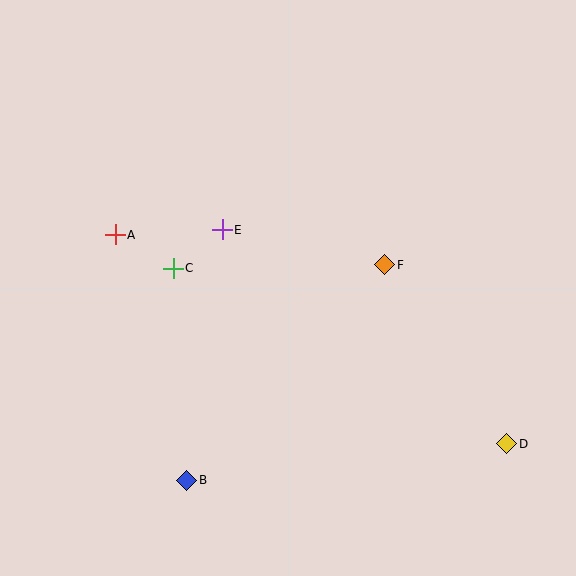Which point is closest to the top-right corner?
Point F is closest to the top-right corner.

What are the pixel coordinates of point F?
Point F is at (385, 265).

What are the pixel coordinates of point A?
Point A is at (115, 235).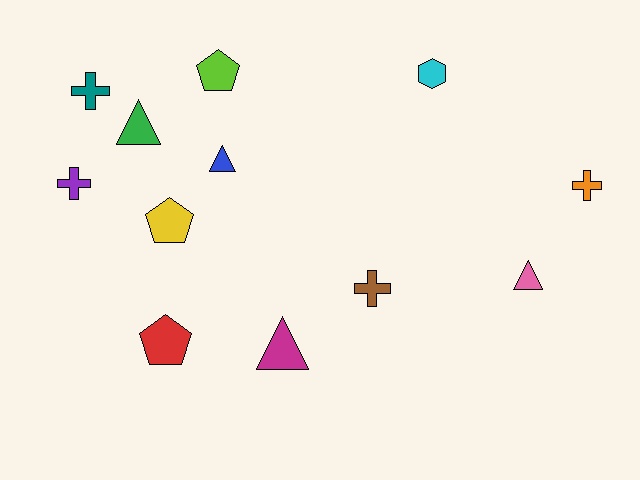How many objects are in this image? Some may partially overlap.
There are 12 objects.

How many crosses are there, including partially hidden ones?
There are 4 crosses.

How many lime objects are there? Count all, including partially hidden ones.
There is 1 lime object.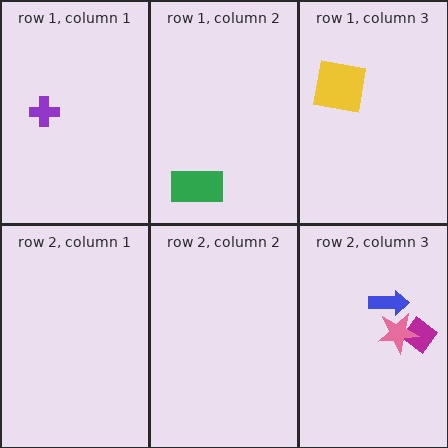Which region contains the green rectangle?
The row 1, column 2 region.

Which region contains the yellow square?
The row 1, column 3 region.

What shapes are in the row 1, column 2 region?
The green rectangle.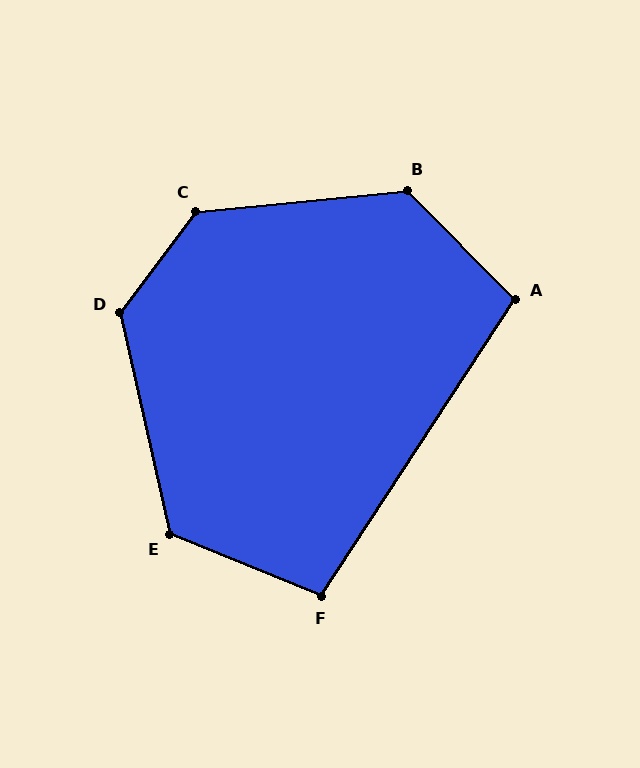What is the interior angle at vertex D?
Approximately 130 degrees (obtuse).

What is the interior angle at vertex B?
Approximately 129 degrees (obtuse).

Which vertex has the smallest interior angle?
F, at approximately 101 degrees.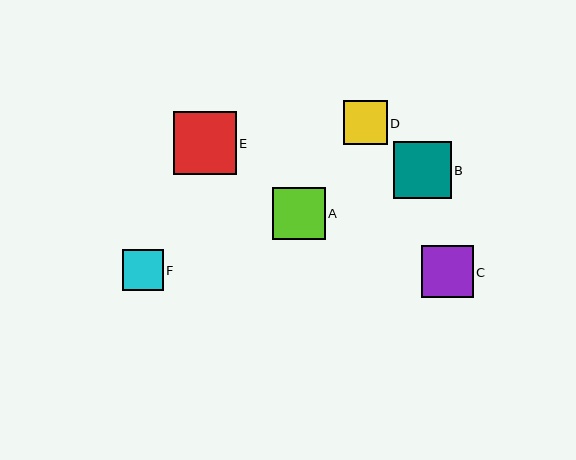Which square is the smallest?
Square F is the smallest with a size of approximately 41 pixels.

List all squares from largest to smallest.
From largest to smallest: E, B, A, C, D, F.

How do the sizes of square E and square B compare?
Square E and square B are approximately the same size.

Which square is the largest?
Square E is the largest with a size of approximately 63 pixels.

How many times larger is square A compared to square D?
Square A is approximately 1.2 times the size of square D.